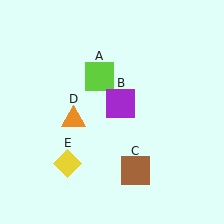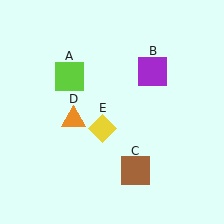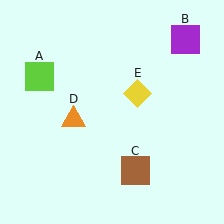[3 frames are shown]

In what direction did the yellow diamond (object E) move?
The yellow diamond (object E) moved up and to the right.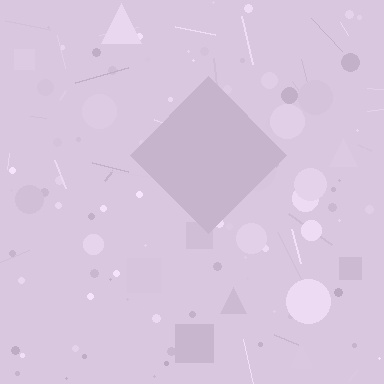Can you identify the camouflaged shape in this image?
The camouflaged shape is a diamond.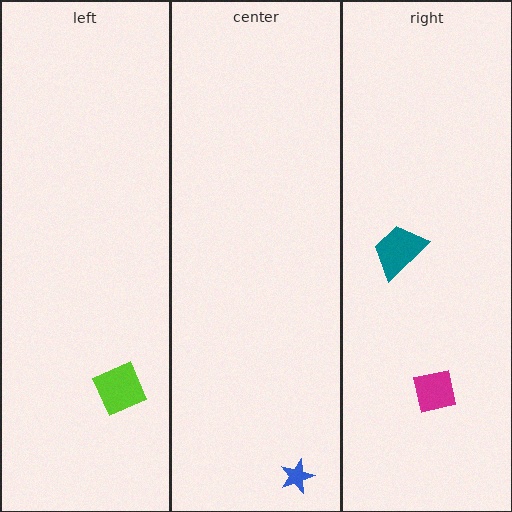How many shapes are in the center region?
1.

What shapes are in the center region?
The blue star.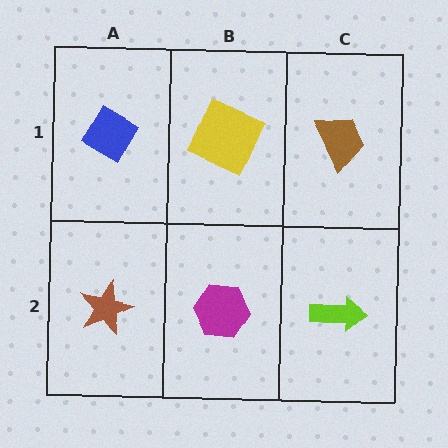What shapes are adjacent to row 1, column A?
A brown star (row 2, column A), a yellow square (row 1, column B).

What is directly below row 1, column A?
A brown star.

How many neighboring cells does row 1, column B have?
3.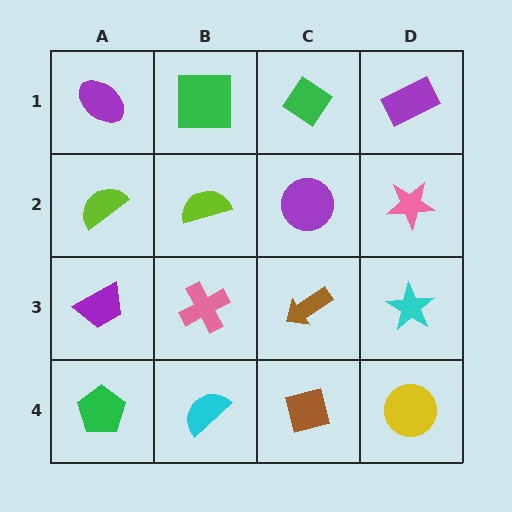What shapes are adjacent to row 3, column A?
A lime semicircle (row 2, column A), a green pentagon (row 4, column A), a pink cross (row 3, column B).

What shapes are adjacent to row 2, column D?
A purple rectangle (row 1, column D), a cyan star (row 3, column D), a purple circle (row 2, column C).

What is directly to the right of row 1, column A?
A green square.